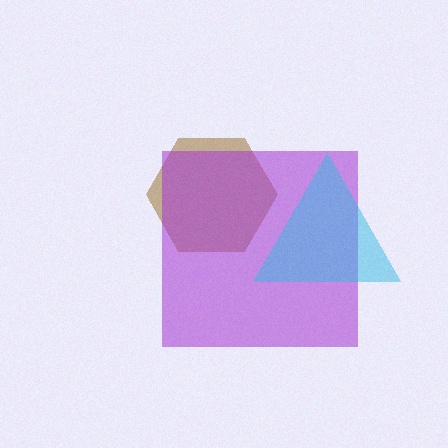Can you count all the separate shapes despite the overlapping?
Yes, there are 3 separate shapes.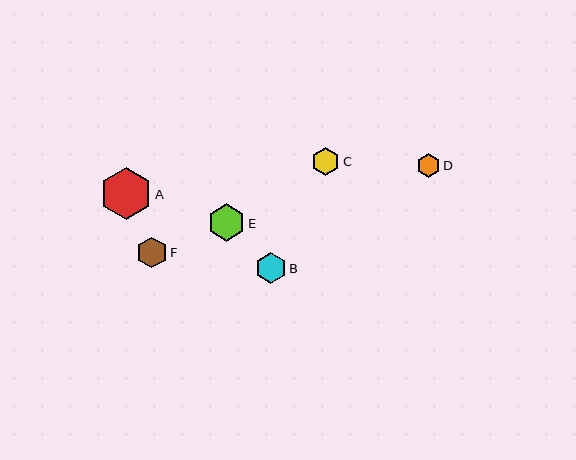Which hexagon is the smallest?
Hexagon D is the smallest with a size of approximately 23 pixels.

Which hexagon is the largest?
Hexagon A is the largest with a size of approximately 52 pixels.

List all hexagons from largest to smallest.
From largest to smallest: A, E, B, F, C, D.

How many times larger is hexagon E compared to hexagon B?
Hexagon E is approximately 1.2 times the size of hexagon B.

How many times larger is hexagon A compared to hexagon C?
Hexagon A is approximately 1.9 times the size of hexagon C.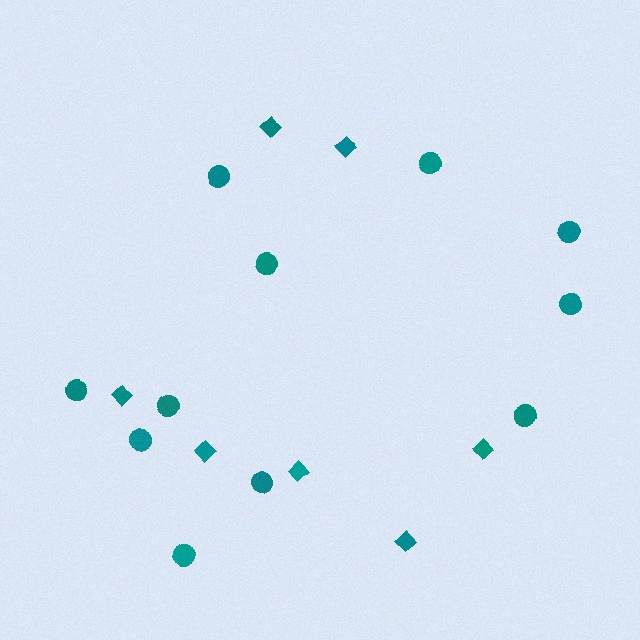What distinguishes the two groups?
There are 2 groups: one group of diamonds (7) and one group of circles (11).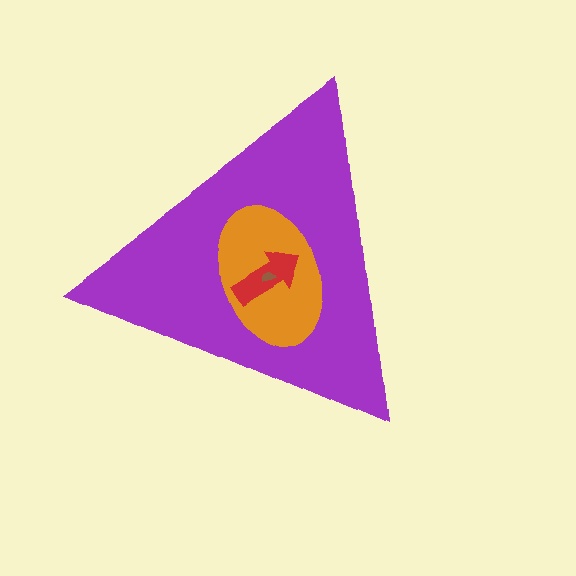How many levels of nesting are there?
4.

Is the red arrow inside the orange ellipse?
Yes.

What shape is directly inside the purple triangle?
The orange ellipse.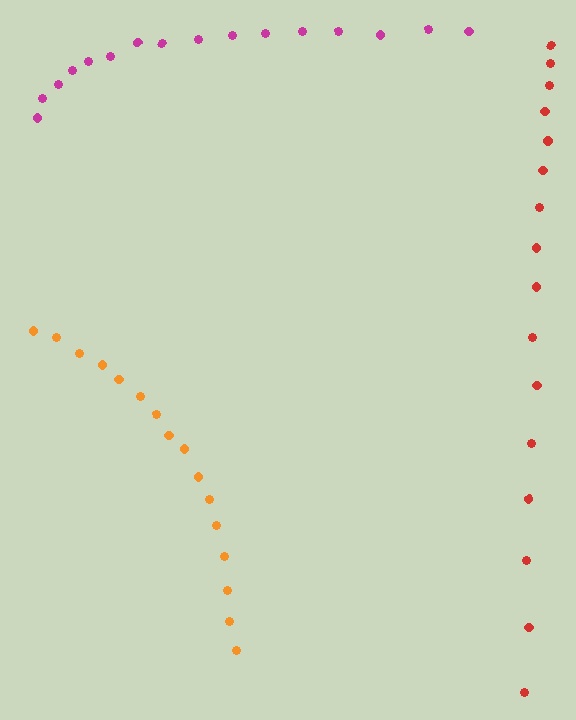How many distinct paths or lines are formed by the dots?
There are 3 distinct paths.